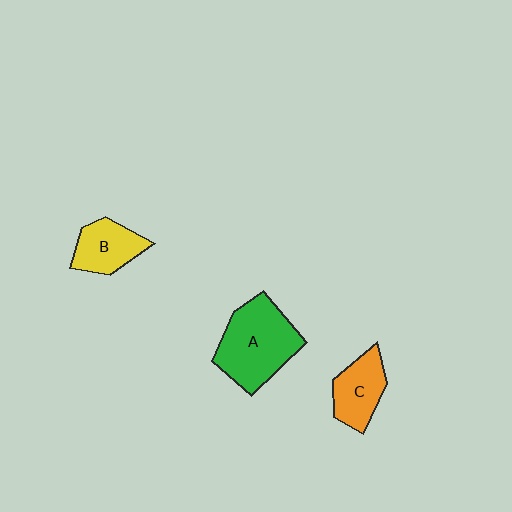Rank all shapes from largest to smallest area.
From largest to smallest: A (green), C (orange), B (yellow).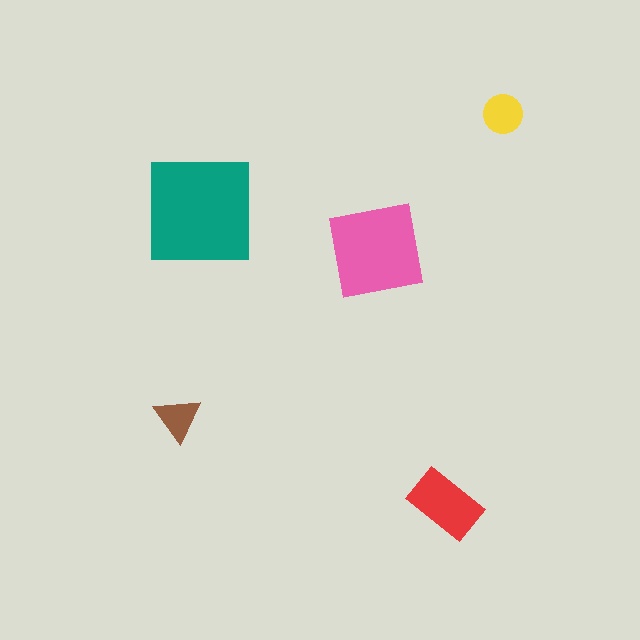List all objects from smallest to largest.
The brown triangle, the yellow circle, the red rectangle, the pink square, the teal square.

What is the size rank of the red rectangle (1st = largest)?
3rd.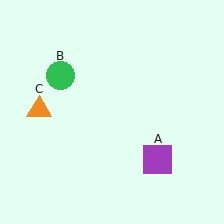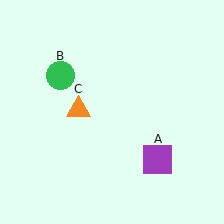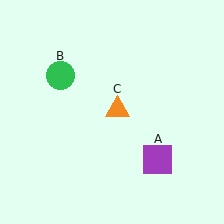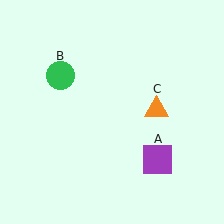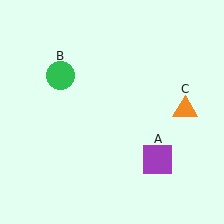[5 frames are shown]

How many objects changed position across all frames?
1 object changed position: orange triangle (object C).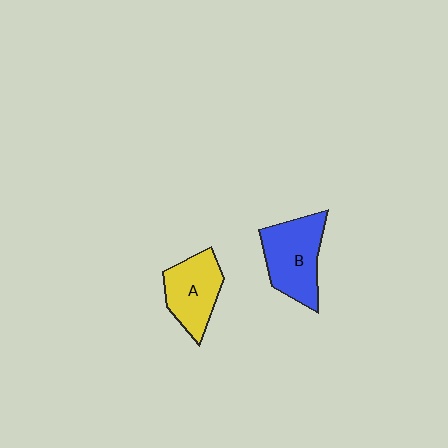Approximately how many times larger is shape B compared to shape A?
Approximately 1.2 times.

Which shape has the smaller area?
Shape A (yellow).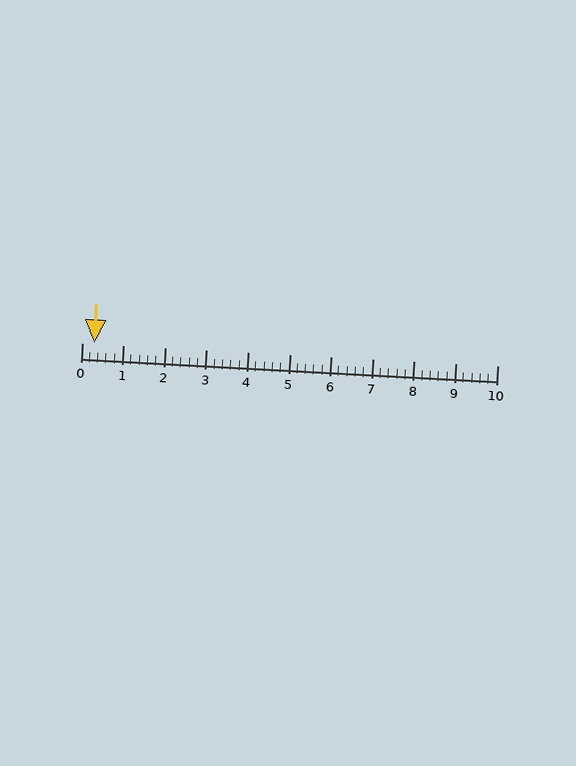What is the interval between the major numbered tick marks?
The major tick marks are spaced 1 units apart.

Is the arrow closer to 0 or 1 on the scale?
The arrow is closer to 0.